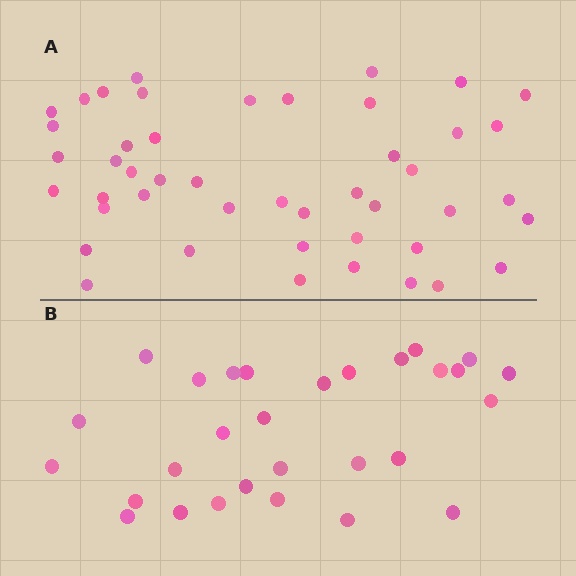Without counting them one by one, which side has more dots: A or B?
Region A (the top region) has more dots.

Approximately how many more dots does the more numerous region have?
Region A has approximately 15 more dots than region B.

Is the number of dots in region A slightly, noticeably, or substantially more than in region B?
Region A has substantially more. The ratio is roughly 1.6 to 1.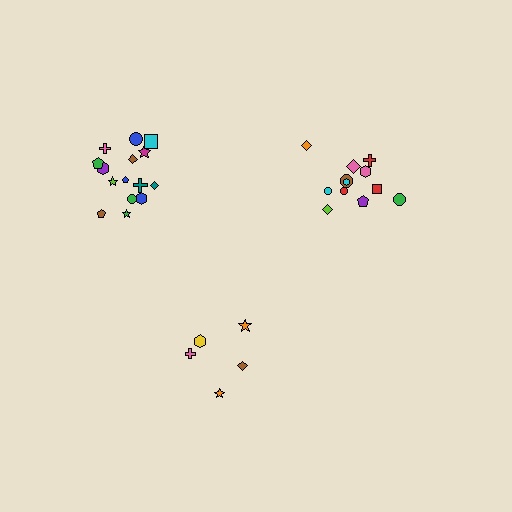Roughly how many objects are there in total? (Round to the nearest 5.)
Roughly 30 objects in total.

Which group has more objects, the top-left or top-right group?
The top-left group.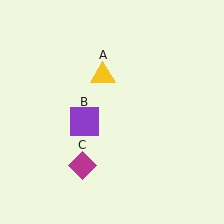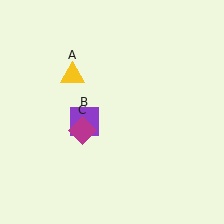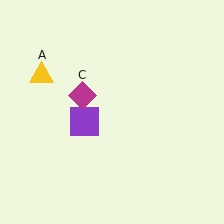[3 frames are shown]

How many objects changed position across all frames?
2 objects changed position: yellow triangle (object A), magenta diamond (object C).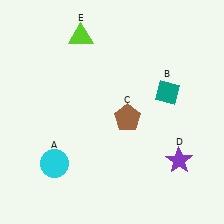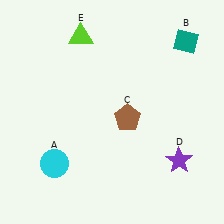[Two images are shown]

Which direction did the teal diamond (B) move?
The teal diamond (B) moved up.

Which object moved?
The teal diamond (B) moved up.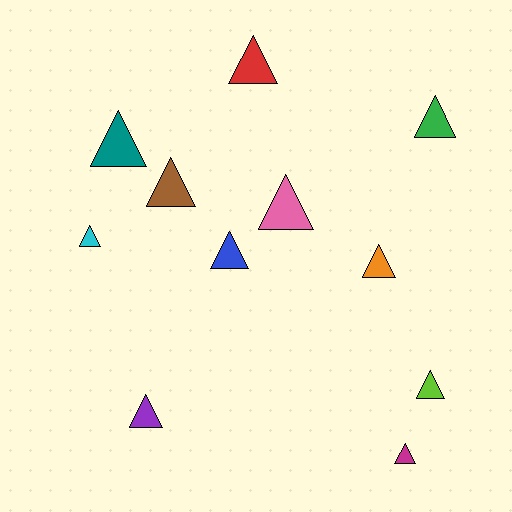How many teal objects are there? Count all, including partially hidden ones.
There is 1 teal object.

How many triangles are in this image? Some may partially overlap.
There are 11 triangles.